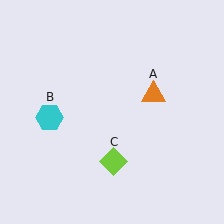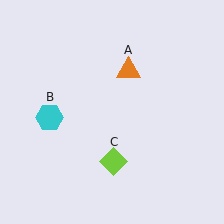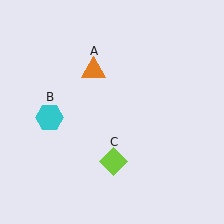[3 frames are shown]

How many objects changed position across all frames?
1 object changed position: orange triangle (object A).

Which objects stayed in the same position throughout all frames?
Cyan hexagon (object B) and lime diamond (object C) remained stationary.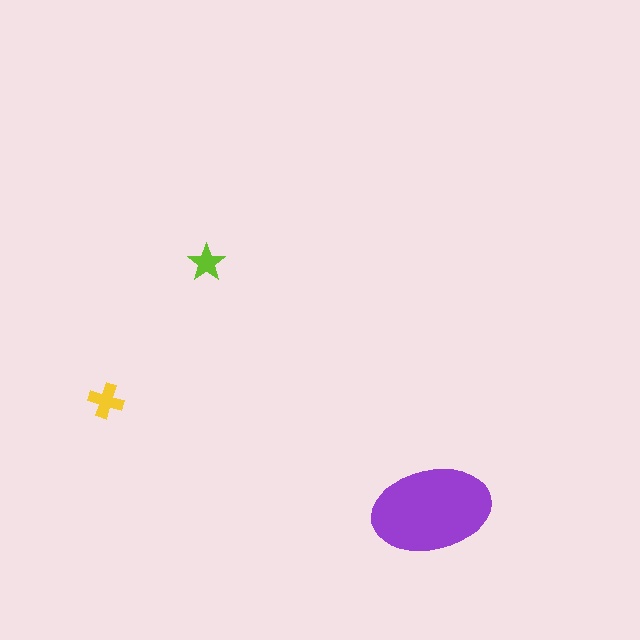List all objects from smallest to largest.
The lime star, the yellow cross, the purple ellipse.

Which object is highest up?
The lime star is topmost.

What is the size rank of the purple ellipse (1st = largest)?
1st.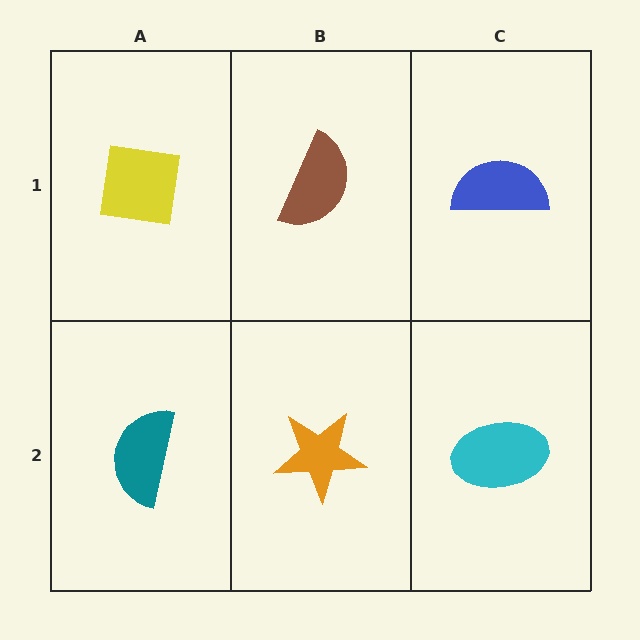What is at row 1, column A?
A yellow square.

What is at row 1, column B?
A brown semicircle.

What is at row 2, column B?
An orange star.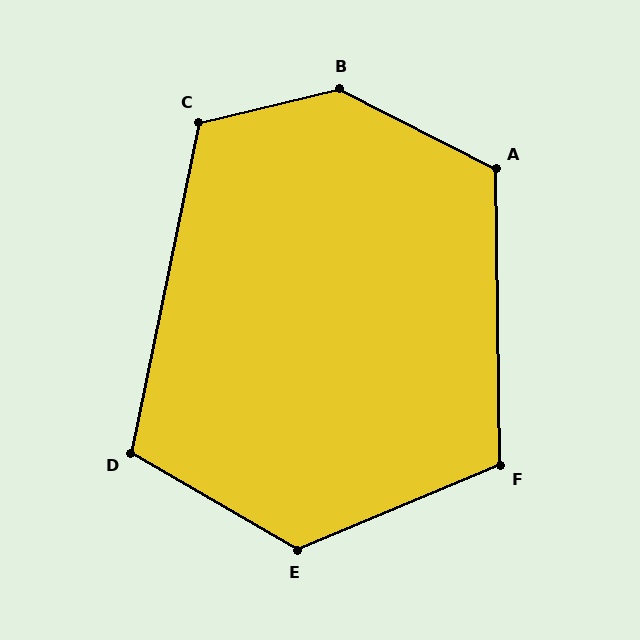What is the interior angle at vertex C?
Approximately 115 degrees (obtuse).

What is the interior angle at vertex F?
Approximately 112 degrees (obtuse).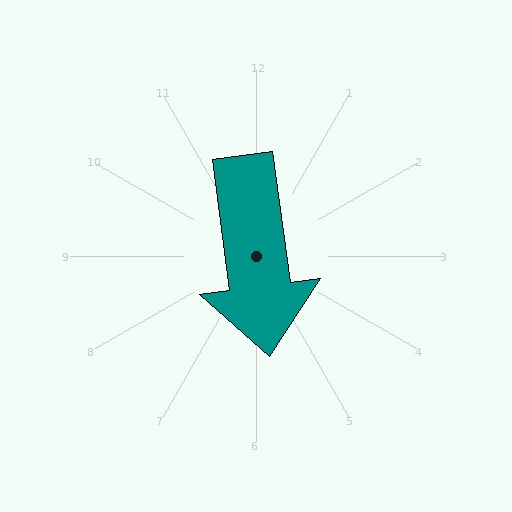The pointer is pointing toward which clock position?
Roughly 6 o'clock.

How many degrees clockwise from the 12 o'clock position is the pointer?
Approximately 172 degrees.